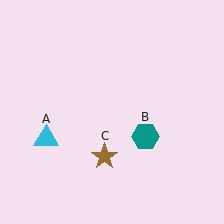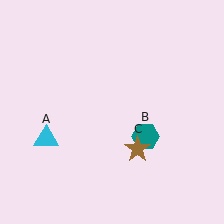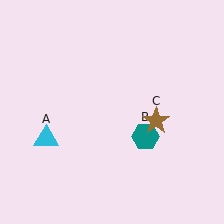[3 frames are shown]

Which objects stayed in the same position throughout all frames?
Cyan triangle (object A) and teal hexagon (object B) remained stationary.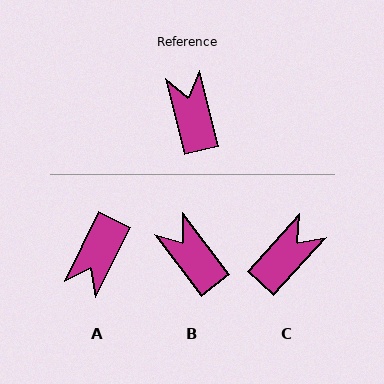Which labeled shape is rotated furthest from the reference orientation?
A, about 140 degrees away.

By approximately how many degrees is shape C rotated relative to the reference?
Approximately 56 degrees clockwise.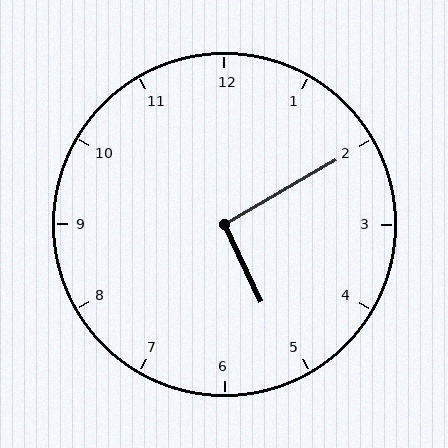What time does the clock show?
5:10.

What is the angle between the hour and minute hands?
Approximately 95 degrees.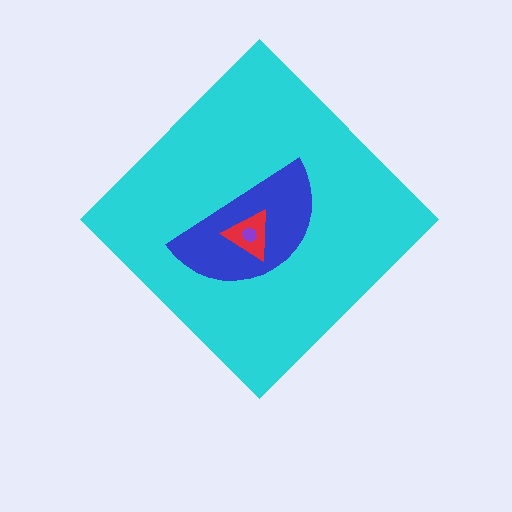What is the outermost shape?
The cyan diamond.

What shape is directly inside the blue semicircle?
The red triangle.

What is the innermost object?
The purple hexagon.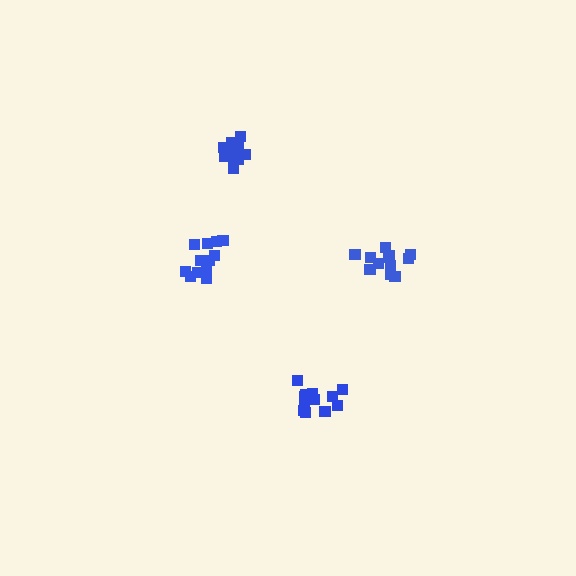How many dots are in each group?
Group 1: 11 dots, Group 2: 13 dots, Group 3: 12 dots, Group 4: 13 dots (49 total).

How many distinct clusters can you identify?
There are 4 distinct clusters.